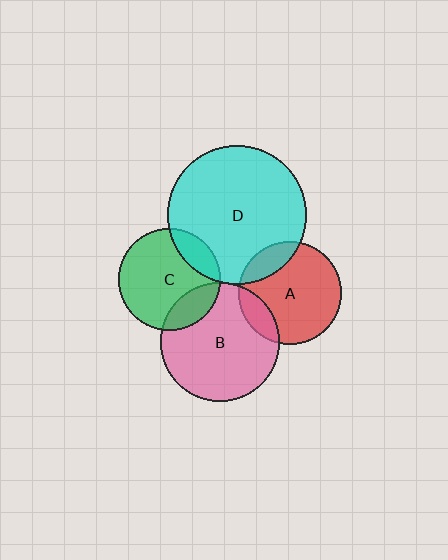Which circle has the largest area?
Circle D (cyan).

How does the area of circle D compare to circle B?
Approximately 1.3 times.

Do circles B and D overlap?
Yes.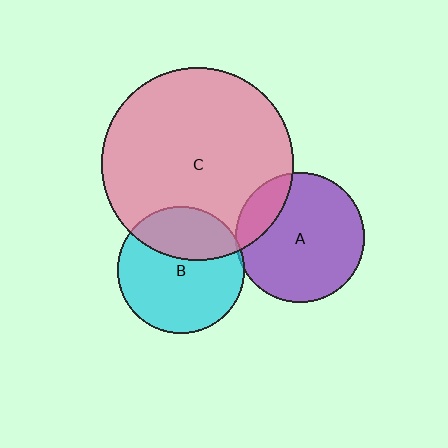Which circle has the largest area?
Circle C (pink).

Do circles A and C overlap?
Yes.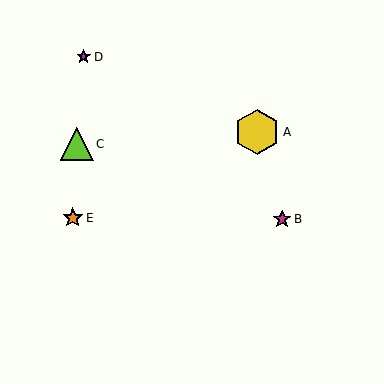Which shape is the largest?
The yellow hexagon (labeled A) is the largest.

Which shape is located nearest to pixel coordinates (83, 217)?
The orange star (labeled E) at (73, 218) is nearest to that location.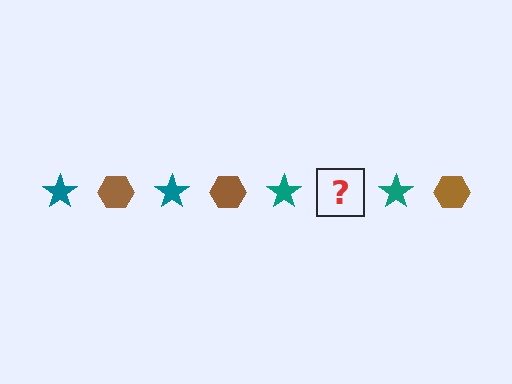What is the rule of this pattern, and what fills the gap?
The rule is that the pattern alternates between teal star and brown hexagon. The gap should be filled with a brown hexagon.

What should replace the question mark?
The question mark should be replaced with a brown hexagon.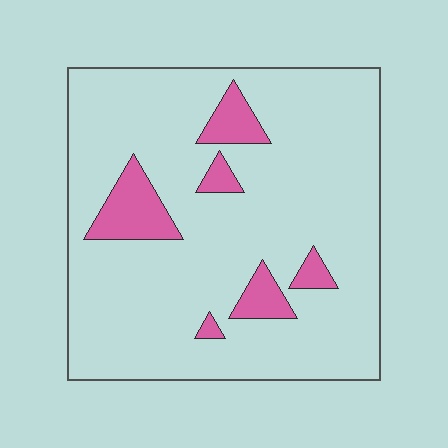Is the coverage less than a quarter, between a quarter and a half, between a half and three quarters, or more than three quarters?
Less than a quarter.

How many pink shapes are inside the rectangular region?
6.